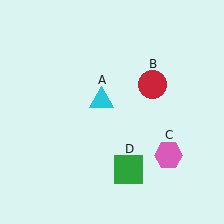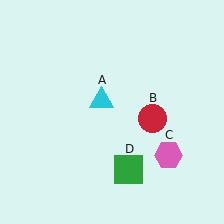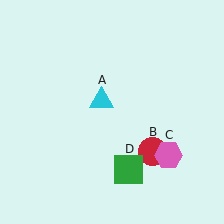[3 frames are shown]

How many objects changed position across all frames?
1 object changed position: red circle (object B).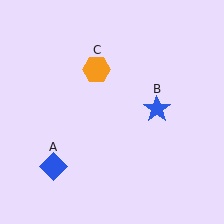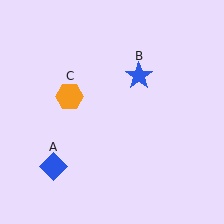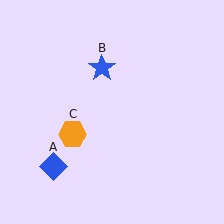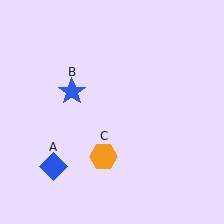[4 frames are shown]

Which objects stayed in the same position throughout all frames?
Blue diamond (object A) remained stationary.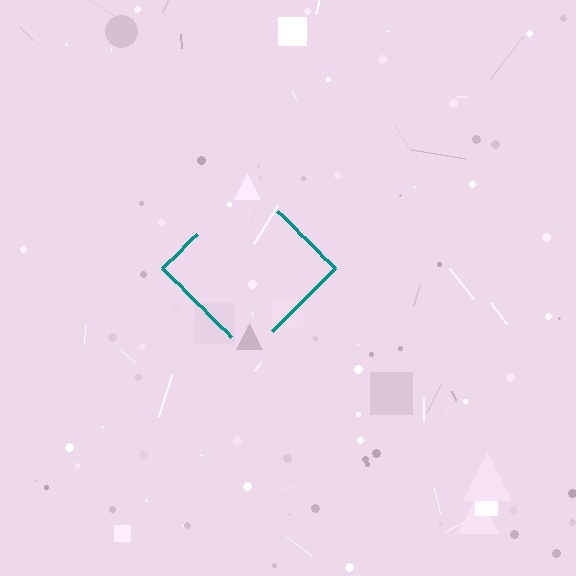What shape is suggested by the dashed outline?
The dashed outline suggests a diamond.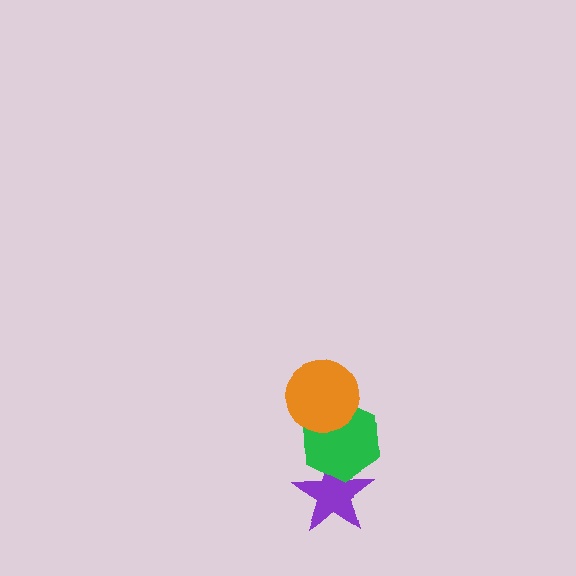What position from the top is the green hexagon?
The green hexagon is 2nd from the top.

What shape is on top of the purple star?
The green hexagon is on top of the purple star.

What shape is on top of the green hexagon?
The orange circle is on top of the green hexagon.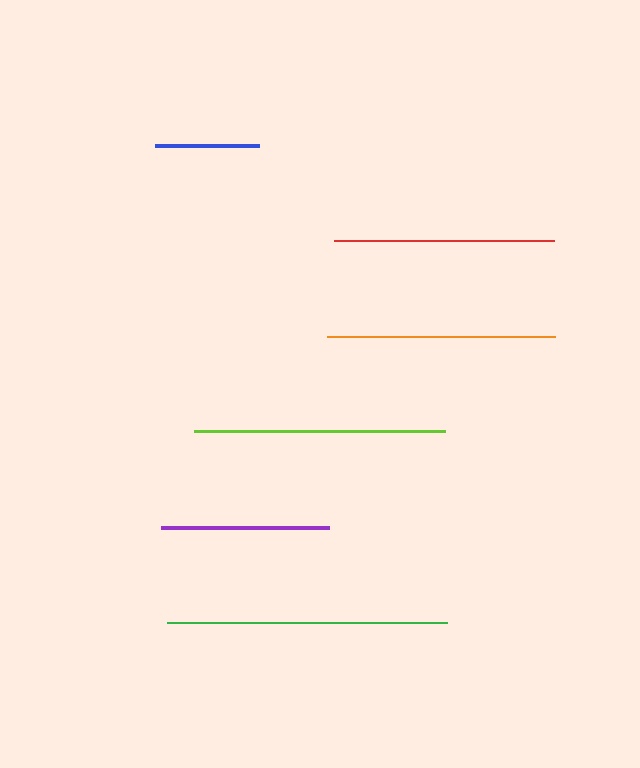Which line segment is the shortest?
The blue line is the shortest at approximately 104 pixels.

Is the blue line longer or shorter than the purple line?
The purple line is longer than the blue line.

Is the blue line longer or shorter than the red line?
The red line is longer than the blue line.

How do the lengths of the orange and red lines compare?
The orange and red lines are approximately the same length.